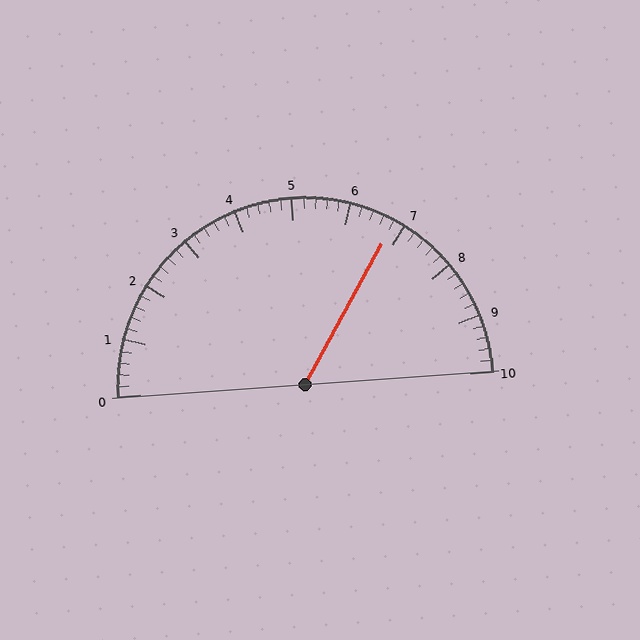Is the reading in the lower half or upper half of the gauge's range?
The reading is in the upper half of the range (0 to 10).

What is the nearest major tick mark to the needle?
The nearest major tick mark is 7.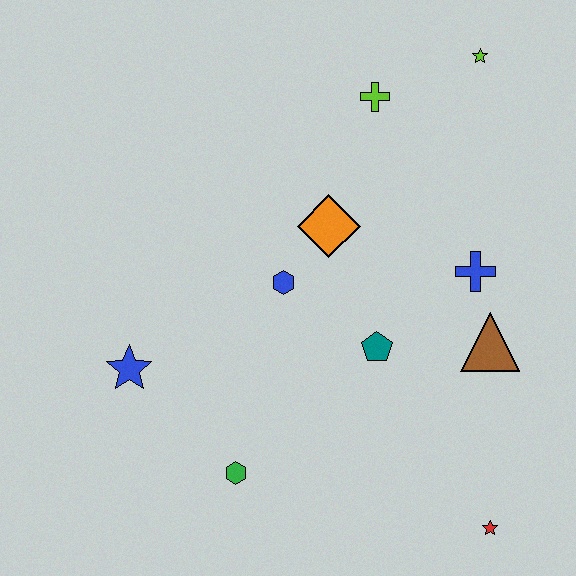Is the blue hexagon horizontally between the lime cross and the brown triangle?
No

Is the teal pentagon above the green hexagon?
Yes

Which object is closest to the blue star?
The green hexagon is closest to the blue star.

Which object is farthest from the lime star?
The green hexagon is farthest from the lime star.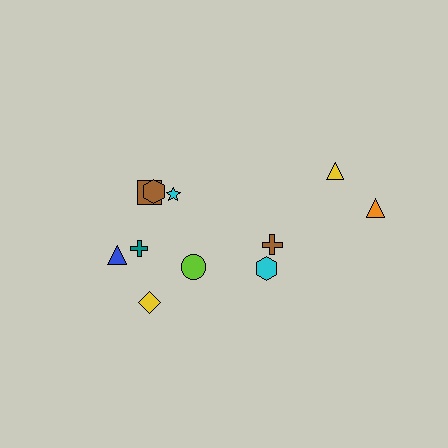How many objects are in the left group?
There are 7 objects.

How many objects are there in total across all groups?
There are 11 objects.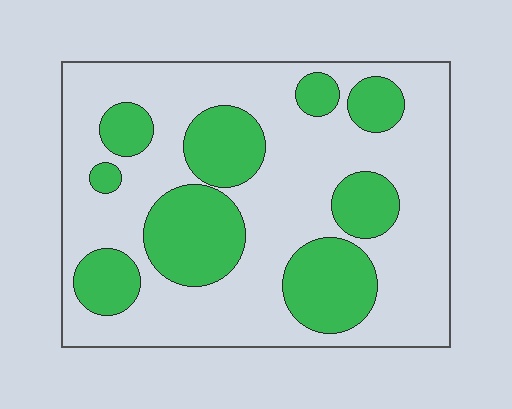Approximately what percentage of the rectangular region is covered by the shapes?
Approximately 30%.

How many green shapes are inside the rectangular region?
9.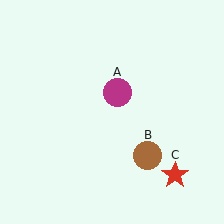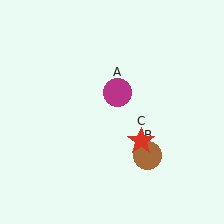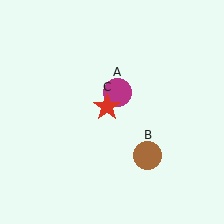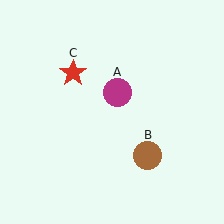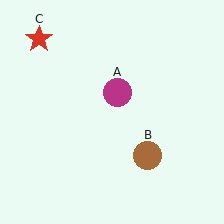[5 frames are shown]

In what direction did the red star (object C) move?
The red star (object C) moved up and to the left.